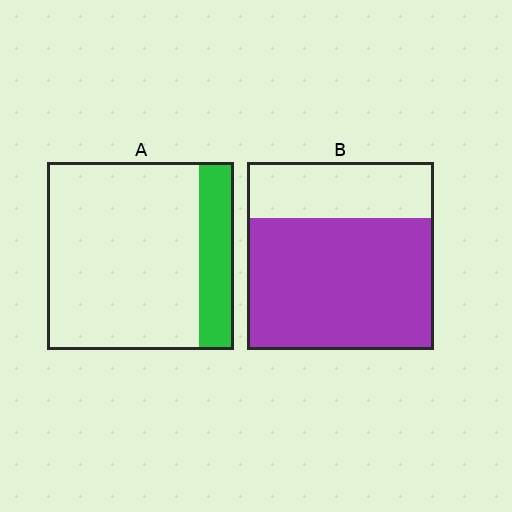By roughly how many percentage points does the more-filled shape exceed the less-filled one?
By roughly 50 percentage points (B over A).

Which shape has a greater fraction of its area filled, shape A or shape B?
Shape B.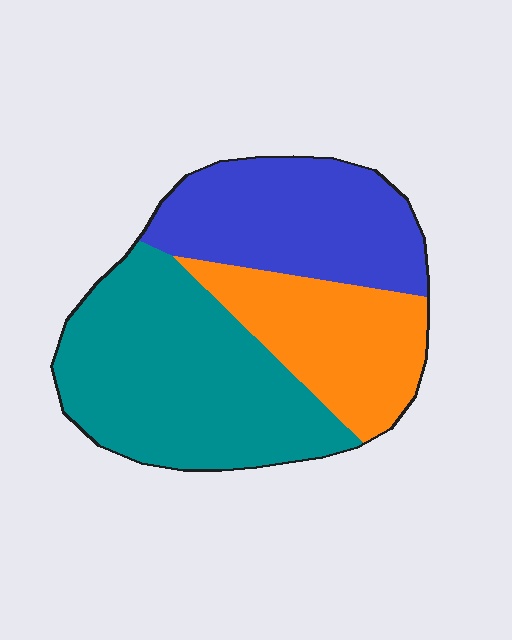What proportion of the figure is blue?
Blue takes up about one third (1/3) of the figure.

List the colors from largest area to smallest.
From largest to smallest: teal, blue, orange.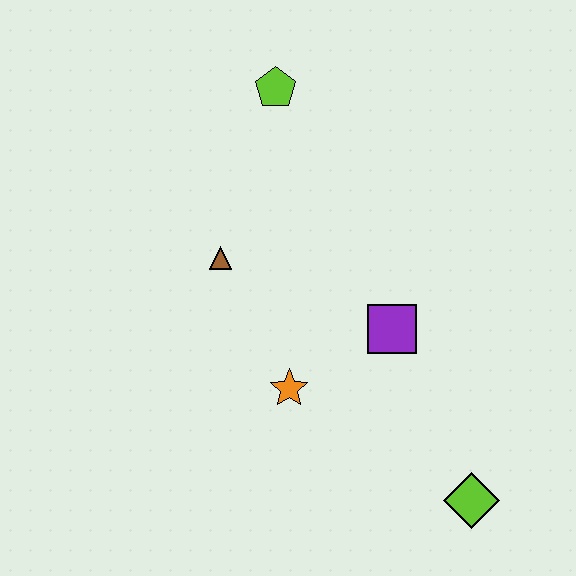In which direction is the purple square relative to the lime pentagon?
The purple square is below the lime pentagon.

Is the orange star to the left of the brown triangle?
No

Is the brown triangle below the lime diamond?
No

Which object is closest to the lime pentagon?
The brown triangle is closest to the lime pentagon.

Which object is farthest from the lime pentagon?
The lime diamond is farthest from the lime pentagon.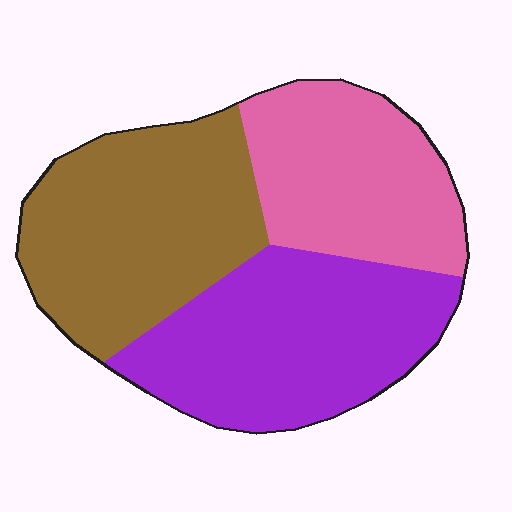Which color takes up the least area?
Pink, at roughly 30%.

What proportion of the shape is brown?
Brown covers 36% of the shape.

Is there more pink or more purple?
Purple.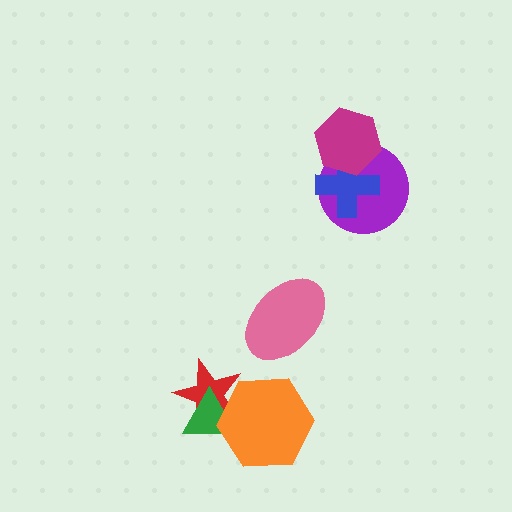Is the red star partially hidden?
Yes, it is partially covered by another shape.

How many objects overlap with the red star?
2 objects overlap with the red star.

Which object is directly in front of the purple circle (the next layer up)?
The blue cross is directly in front of the purple circle.